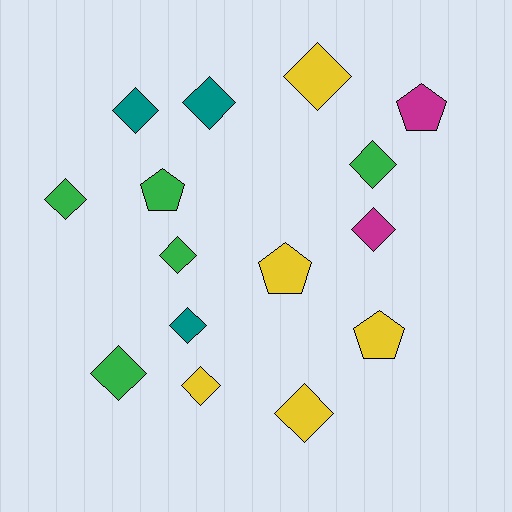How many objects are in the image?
There are 15 objects.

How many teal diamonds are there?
There are 3 teal diamonds.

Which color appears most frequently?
Green, with 5 objects.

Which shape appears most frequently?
Diamond, with 11 objects.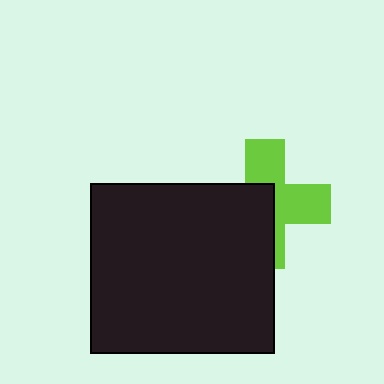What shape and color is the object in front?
The object in front is a black rectangle.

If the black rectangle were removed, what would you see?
You would see the complete lime cross.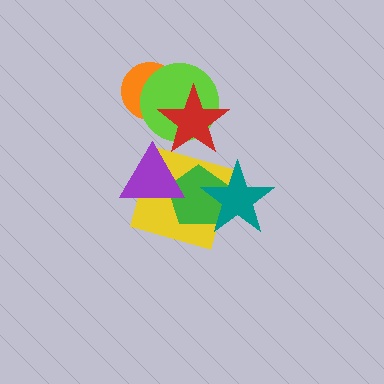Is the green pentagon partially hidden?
Yes, it is partially covered by another shape.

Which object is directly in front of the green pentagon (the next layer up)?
The purple triangle is directly in front of the green pentagon.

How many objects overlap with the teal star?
2 objects overlap with the teal star.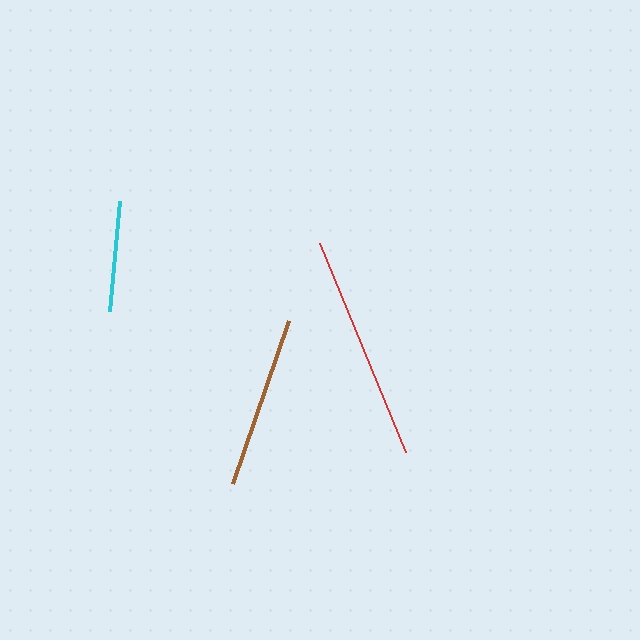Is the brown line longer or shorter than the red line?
The red line is longer than the brown line.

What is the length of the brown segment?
The brown segment is approximately 172 pixels long.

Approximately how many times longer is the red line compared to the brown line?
The red line is approximately 1.3 times the length of the brown line.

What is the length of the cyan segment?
The cyan segment is approximately 111 pixels long.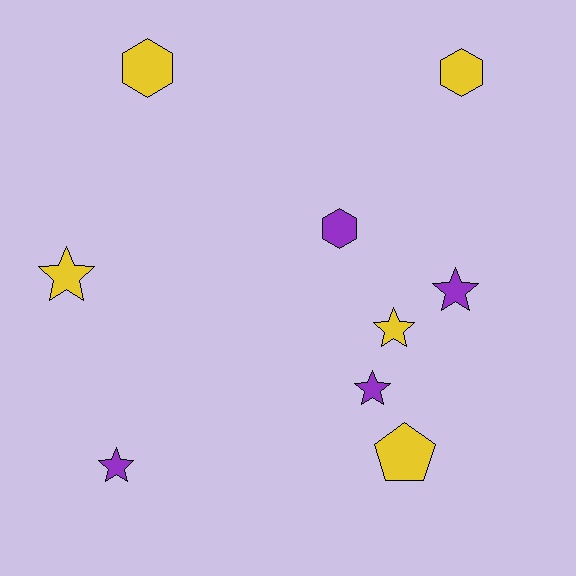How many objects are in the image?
There are 9 objects.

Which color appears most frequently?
Yellow, with 5 objects.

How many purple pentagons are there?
There are no purple pentagons.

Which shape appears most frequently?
Star, with 5 objects.